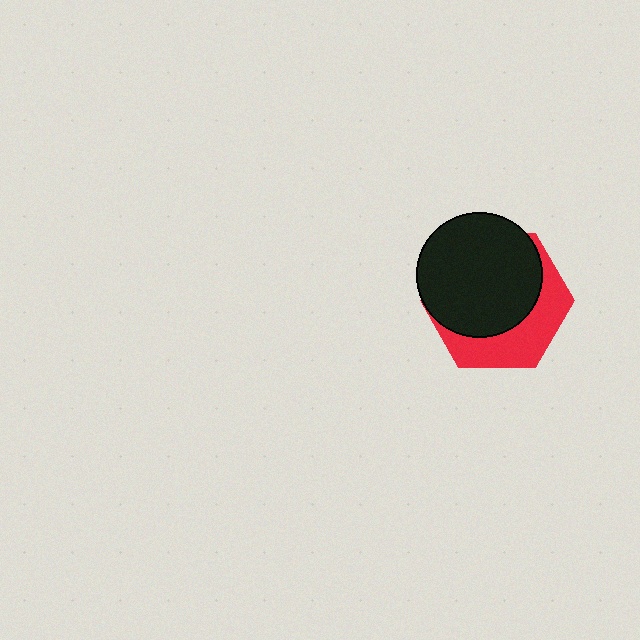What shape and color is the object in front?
The object in front is a black circle.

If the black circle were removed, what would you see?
You would see the complete red hexagon.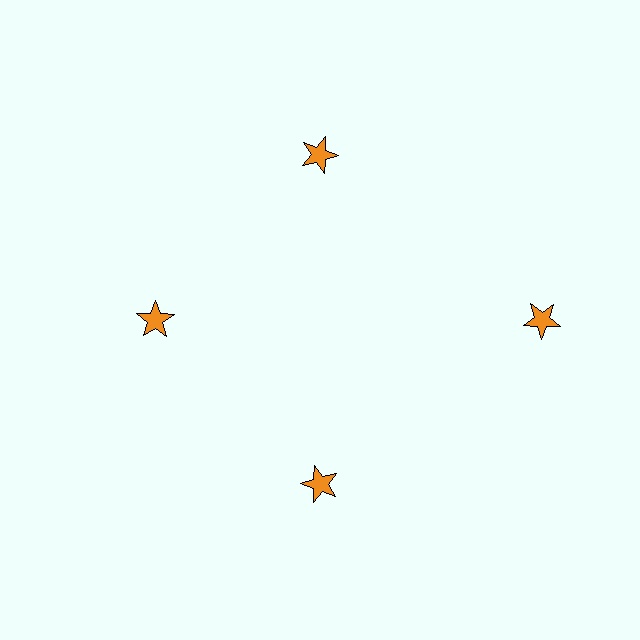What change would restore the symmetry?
The symmetry would be restored by moving it inward, back onto the ring so that all 4 stars sit at equal angles and equal distance from the center.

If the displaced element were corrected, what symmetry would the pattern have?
It would have 4-fold rotational symmetry — the pattern would map onto itself every 90 degrees.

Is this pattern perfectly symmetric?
No. The 4 orange stars are arranged in a ring, but one element near the 3 o'clock position is pushed outward from the center, breaking the 4-fold rotational symmetry.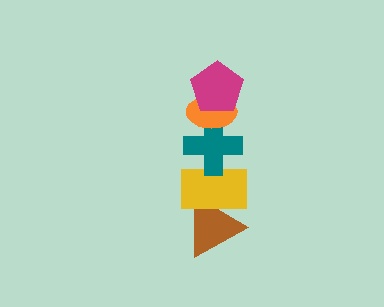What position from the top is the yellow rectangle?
The yellow rectangle is 4th from the top.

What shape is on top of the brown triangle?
The yellow rectangle is on top of the brown triangle.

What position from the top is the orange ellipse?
The orange ellipse is 2nd from the top.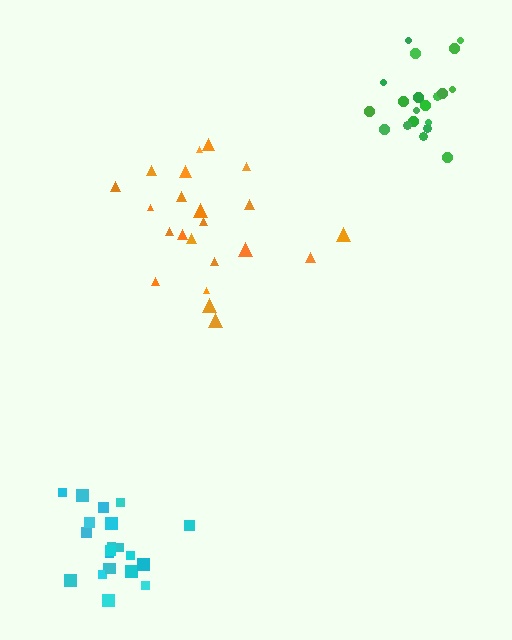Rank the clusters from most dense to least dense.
green, cyan, orange.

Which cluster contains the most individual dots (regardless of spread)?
Orange (22).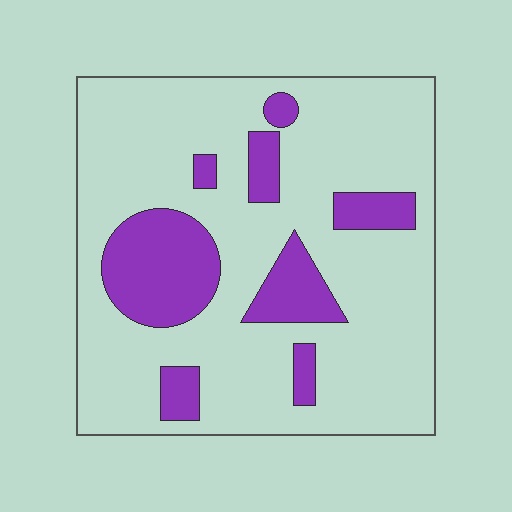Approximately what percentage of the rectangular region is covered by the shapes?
Approximately 20%.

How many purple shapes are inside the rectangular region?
8.